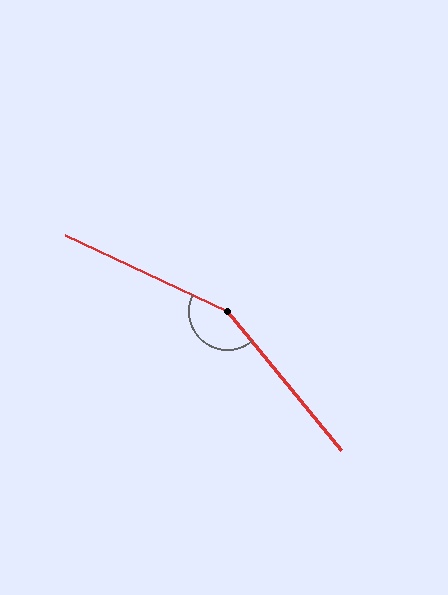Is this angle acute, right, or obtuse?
It is obtuse.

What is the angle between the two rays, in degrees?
Approximately 154 degrees.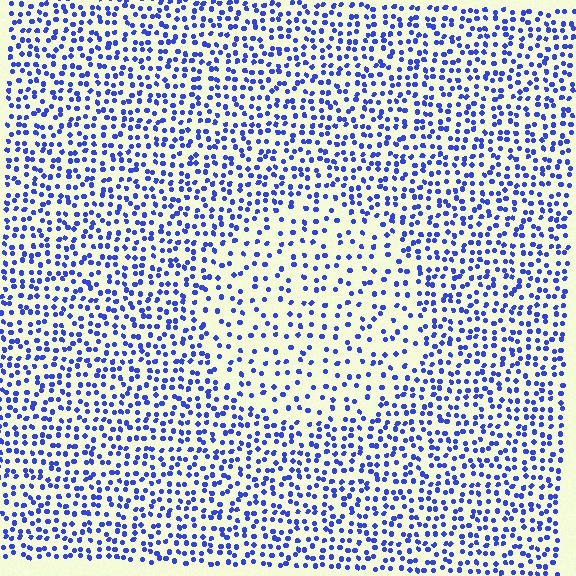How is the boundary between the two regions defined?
The boundary is defined by a change in element density (approximately 1.9x ratio). All elements are the same color, size, and shape.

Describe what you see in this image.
The image contains small blue elements arranged at two different densities. A circle-shaped region is visible where the elements are less densely packed than the surrounding area.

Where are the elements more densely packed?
The elements are more densely packed outside the circle boundary.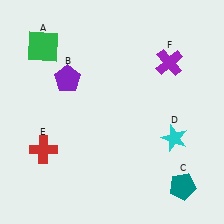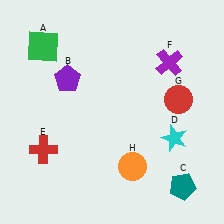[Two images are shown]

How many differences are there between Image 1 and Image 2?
There are 2 differences between the two images.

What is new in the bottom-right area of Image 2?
An orange circle (H) was added in the bottom-right area of Image 2.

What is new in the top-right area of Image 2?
A red circle (G) was added in the top-right area of Image 2.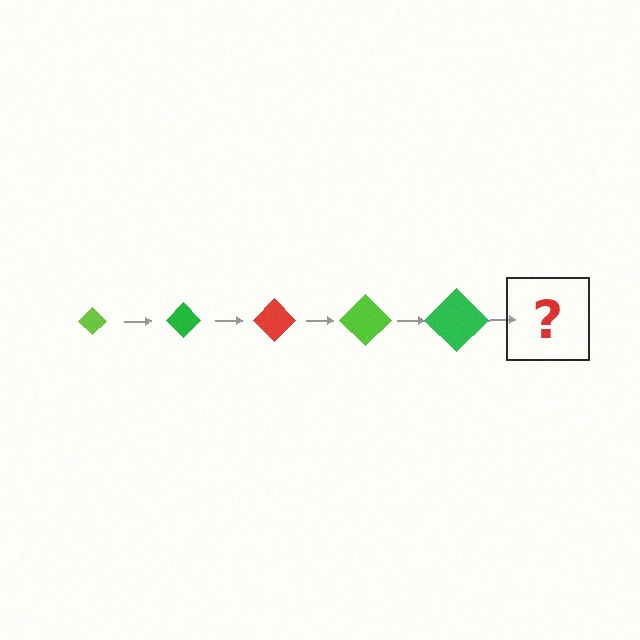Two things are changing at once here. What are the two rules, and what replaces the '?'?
The two rules are that the diamond grows larger each step and the color cycles through lime, green, and red. The '?' should be a red diamond, larger than the previous one.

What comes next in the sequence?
The next element should be a red diamond, larger than the previous one.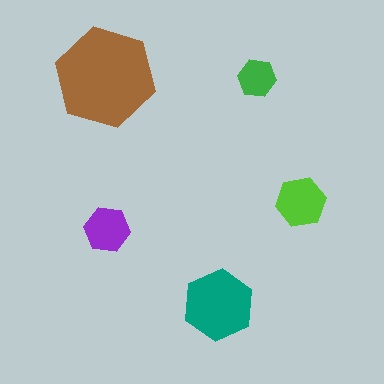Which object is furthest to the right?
The lime hexagon is rightmost.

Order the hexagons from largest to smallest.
the brown one, the teal one, the lime one, the purple one, the green one.